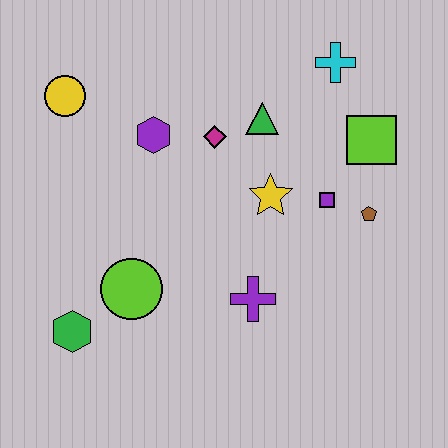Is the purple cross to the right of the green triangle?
No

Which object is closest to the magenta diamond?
The green triangle is closest to the magenta diamond.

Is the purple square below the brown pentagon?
No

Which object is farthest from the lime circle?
The cyan cross is farthest from the lime circle.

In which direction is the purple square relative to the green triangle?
The purple square is below the green triangle.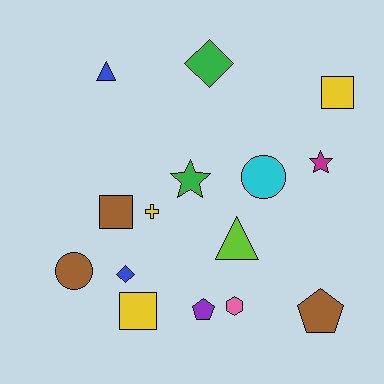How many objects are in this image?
There are 15 objects.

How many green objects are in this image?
There are 2 green objects.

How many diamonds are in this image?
There are 2 diamonds.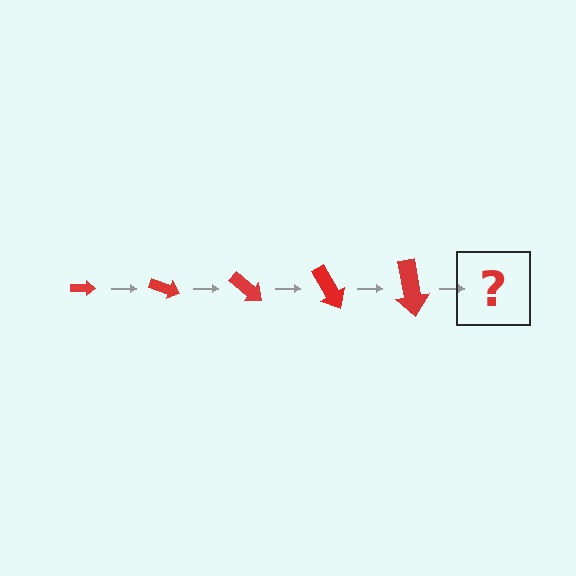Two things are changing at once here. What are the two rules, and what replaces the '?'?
The two rules are that the arrow grows larger each step and it rotates 20 degrees each step. The '?' should be an arrow, larger than the previous one and rotated 100 degrees from the start.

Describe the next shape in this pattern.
It should be an arrow, larger than the previous one and rotated 100 degrees from the start.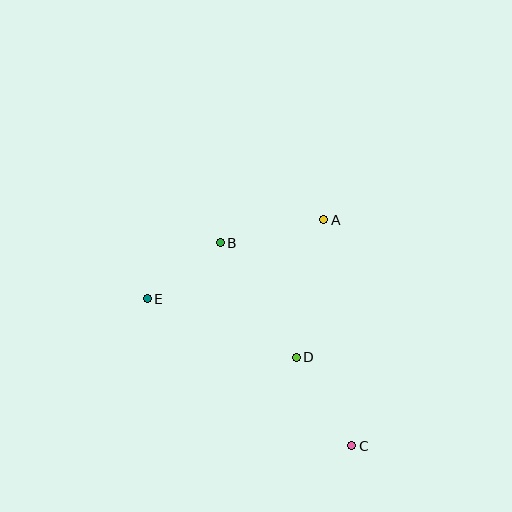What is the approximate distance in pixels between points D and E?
The distance between D and E is approximately 160 pixels.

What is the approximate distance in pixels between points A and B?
The distance between A and B is approximately 106 pixels.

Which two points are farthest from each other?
Points C and E are farthest from each other.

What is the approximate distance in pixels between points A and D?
The distance between A and D is approximately 140 pixels.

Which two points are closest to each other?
Points B and E are closest to each other.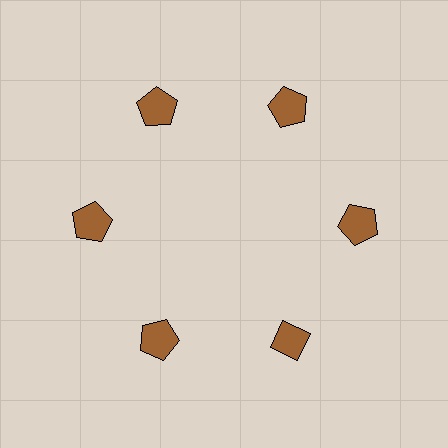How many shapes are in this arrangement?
There are 6 shapes arranged in a ring pattern.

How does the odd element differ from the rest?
It has a different shape: diamond instead of pentagon.